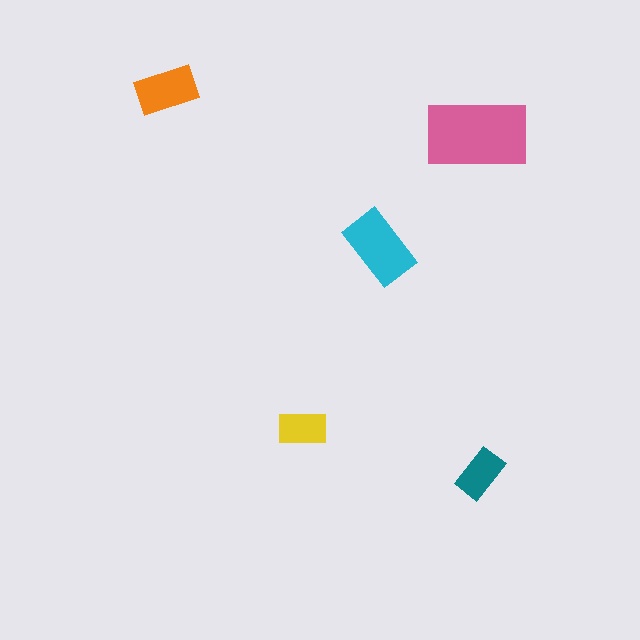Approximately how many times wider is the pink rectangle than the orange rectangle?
About 1.5 times wider.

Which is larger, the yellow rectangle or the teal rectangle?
The teal one.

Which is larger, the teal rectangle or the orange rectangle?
The orange one.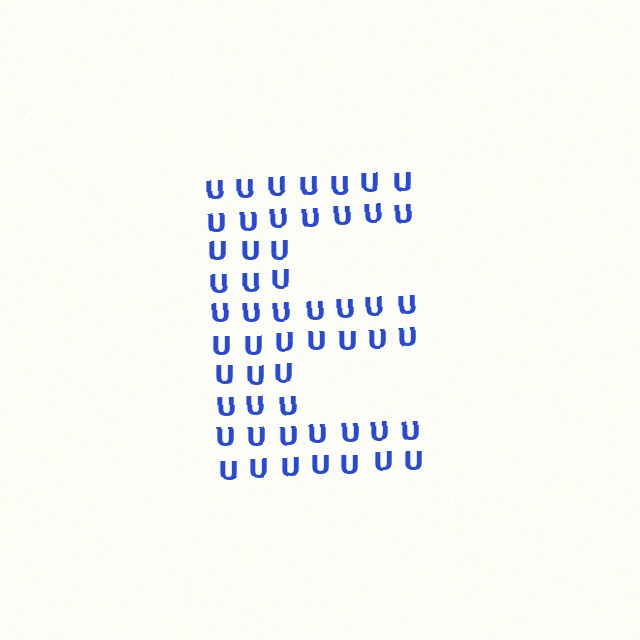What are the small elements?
The small elements are letter U's.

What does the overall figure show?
The overall figure shows the letter E.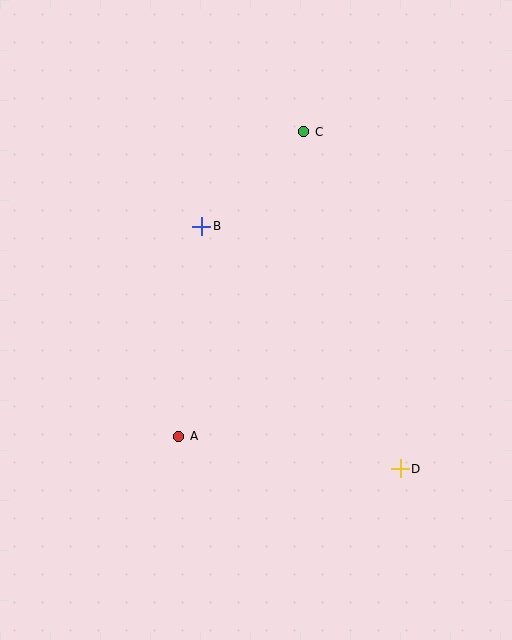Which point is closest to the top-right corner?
Point C is closest to the top-right corner.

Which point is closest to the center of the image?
Point B at (202, 226) is closest to the center.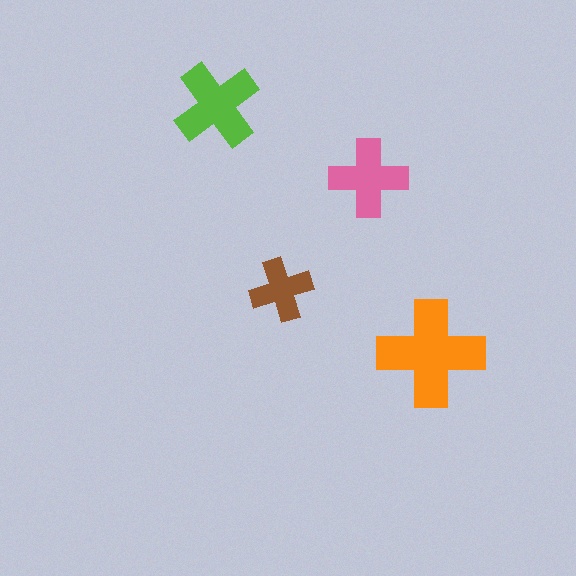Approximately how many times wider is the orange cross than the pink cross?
About 1.5 times wider.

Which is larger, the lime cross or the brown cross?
The lime one.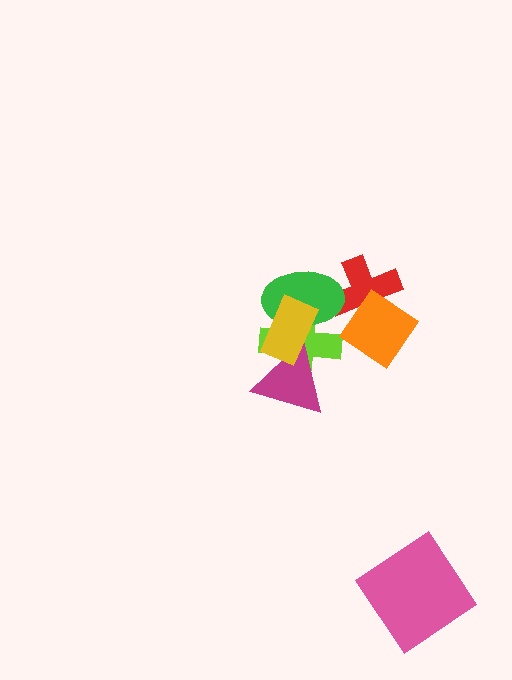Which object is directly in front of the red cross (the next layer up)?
The orange diamond is directly in front of the red cross.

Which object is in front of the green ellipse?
The yellow rectangle is in front of the green ellipse.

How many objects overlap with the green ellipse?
3 objects overlap with the green ellipse.